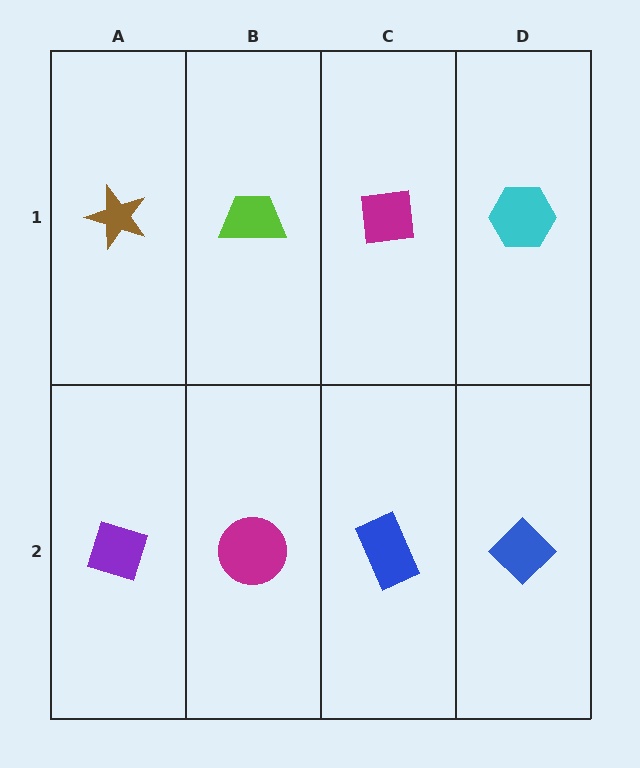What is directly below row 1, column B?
A magenta circle.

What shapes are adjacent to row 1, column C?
A blue rectangle (row 2, column C), a lime trapezoid (row 1, column B), a cyan hexagon (row 1, column D).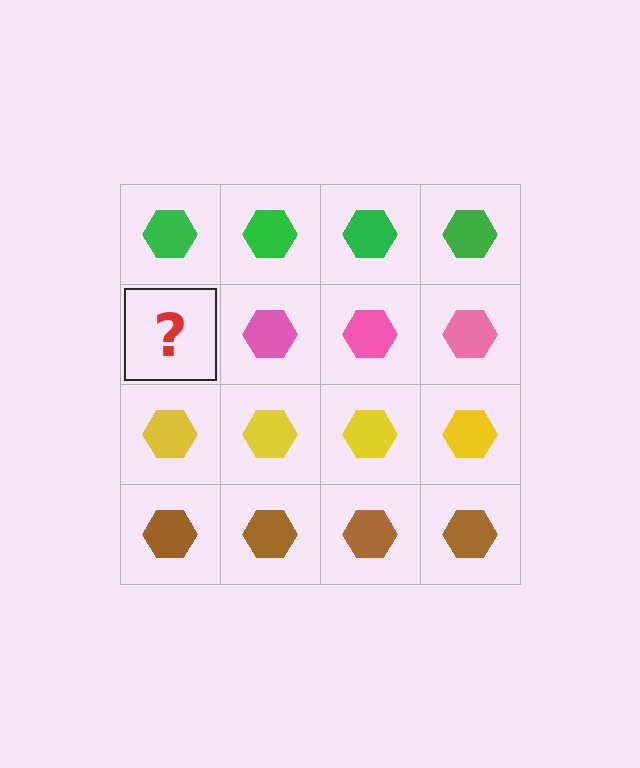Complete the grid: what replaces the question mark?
The question mark should be replaced with a pink hexagon.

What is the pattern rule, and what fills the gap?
The rule is that each row has a consistent color. The gap should be filled with a pink hexagon.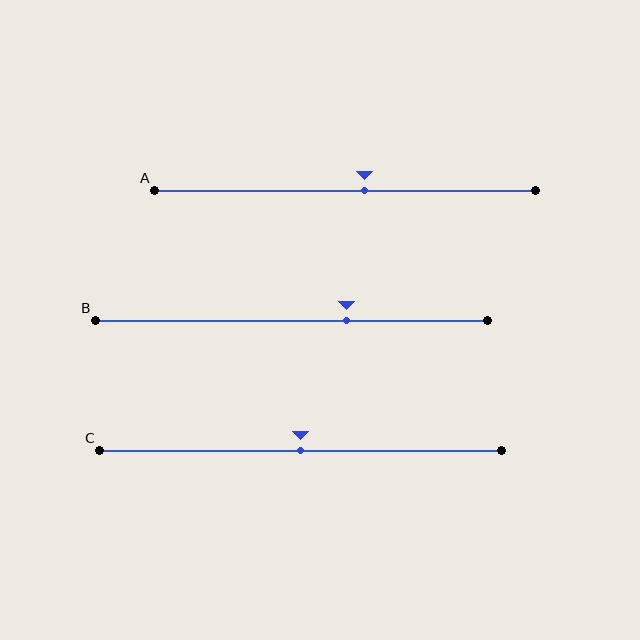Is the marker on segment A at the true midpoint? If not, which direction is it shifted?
No, the marker on segment A is shifted to the right by about 5% of the segment length.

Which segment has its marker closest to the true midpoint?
Segment C has its marker closest to the true midpoint.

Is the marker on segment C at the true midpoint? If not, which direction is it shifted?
Yes, the marker on segment C is at the true midpoint.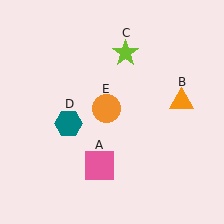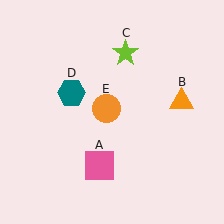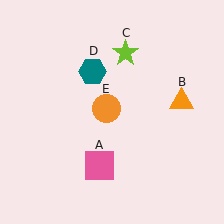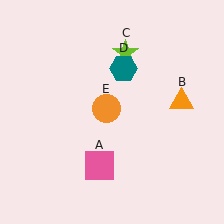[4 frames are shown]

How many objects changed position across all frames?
1 object changed position: teal hexagon (object D).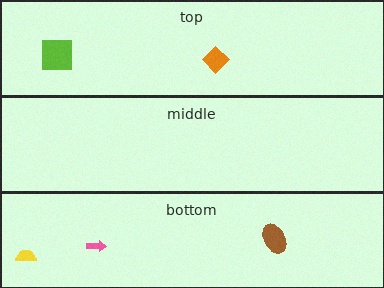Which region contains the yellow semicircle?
The bottom region.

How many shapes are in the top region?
2.